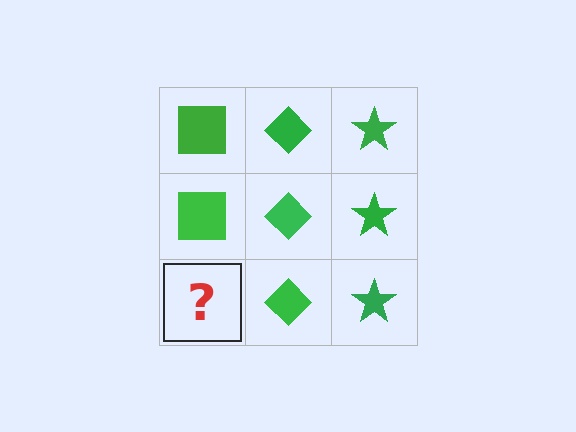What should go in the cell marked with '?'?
The missing cell should contain a green square.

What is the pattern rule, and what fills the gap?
The rule is that each column has a consistent shape. The gap should be filled with a green square.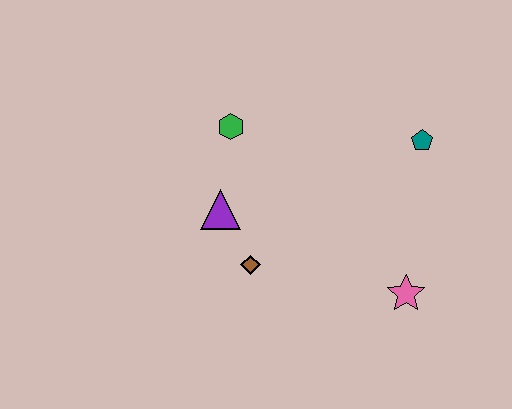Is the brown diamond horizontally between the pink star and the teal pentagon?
No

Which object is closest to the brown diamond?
The purple triangle is closest to the brown diamond.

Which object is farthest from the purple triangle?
The teal pentagon is farthest from the purple triangle.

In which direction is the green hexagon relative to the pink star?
The green hexagon is to the left of the pink star.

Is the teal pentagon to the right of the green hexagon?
Yes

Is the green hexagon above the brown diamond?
Yes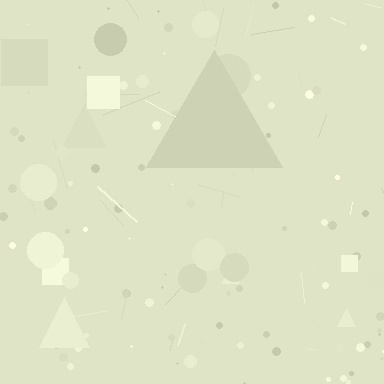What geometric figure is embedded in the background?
A triangle is embedded in the background.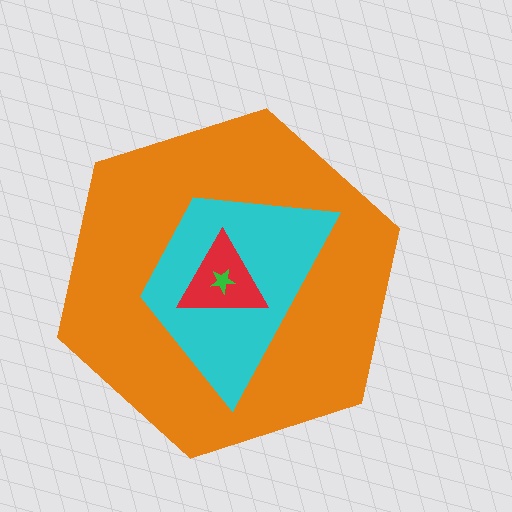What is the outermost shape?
The orange hexagon.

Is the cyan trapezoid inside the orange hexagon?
Yes.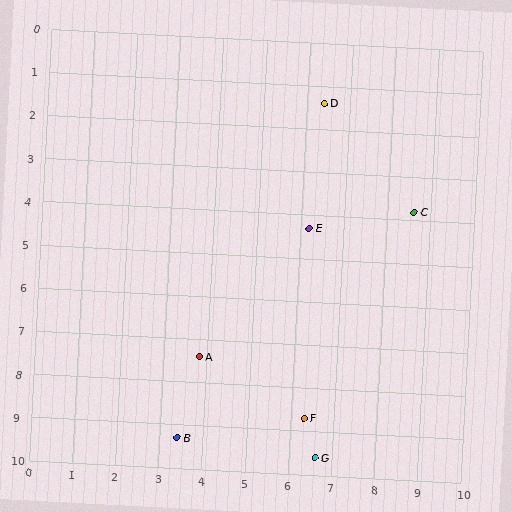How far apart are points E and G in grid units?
Points E and G are about 5.3 grid units apart.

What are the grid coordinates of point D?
Point D is at approximately (6.4, 1.4).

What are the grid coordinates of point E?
Point E is at approximately (6.2, 4.3).